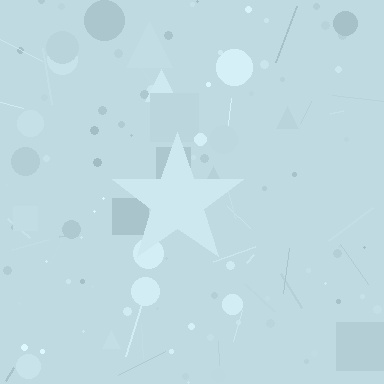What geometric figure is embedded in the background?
A star is embedded in the background.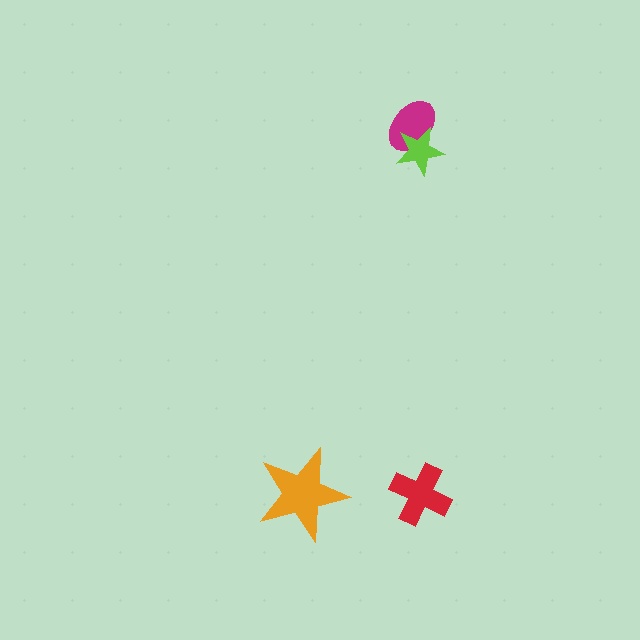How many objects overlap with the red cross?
0 objects overlap with the red cross.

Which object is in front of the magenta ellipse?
The lime star is in front of the magenta ellipse.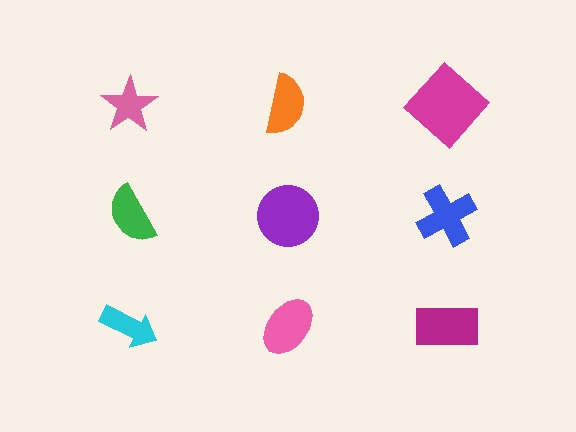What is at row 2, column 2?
A purple circle.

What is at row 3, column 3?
A magenta rectangle.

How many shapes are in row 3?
3 shapes.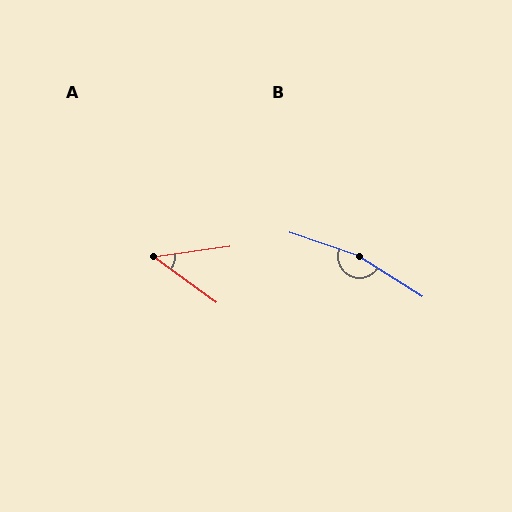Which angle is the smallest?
A, at approximately 44 degrees.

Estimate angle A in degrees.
Approximately 44 degrees.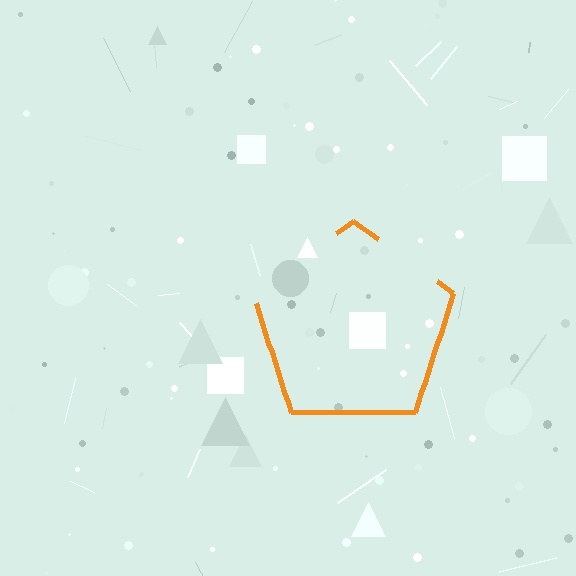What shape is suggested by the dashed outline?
The dashed outline suggests a pentagon.